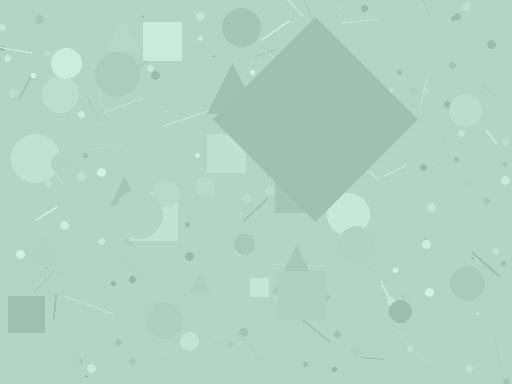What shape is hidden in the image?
A diamond is hidden in the image.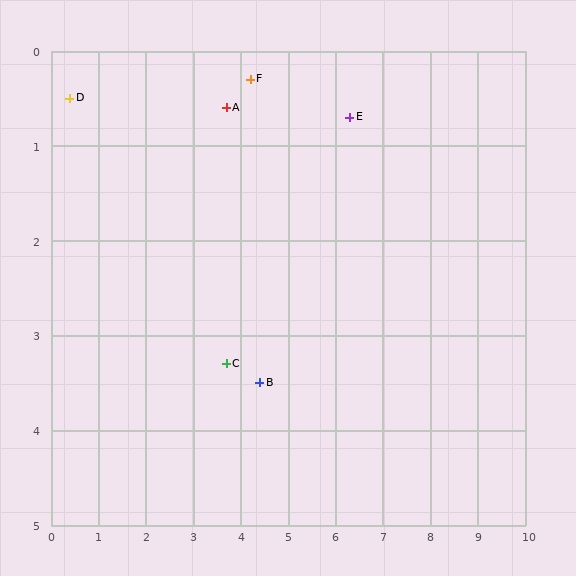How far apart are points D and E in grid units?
Points D and E are about 5.9 grid units apart.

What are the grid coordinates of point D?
Point D is at approximately (0.4, 0.5).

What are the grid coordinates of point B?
Point B is at approximately (4.4, 3.5).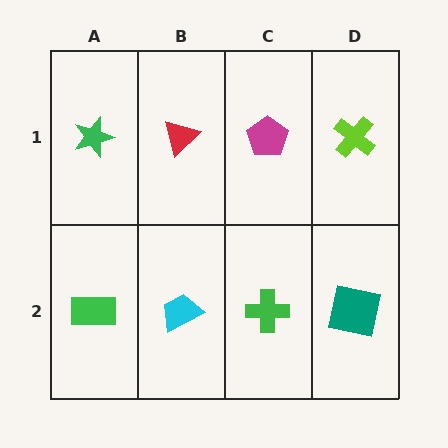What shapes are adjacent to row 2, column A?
A green star (row 1, column A), a cyan trapezoid (row 2, column B).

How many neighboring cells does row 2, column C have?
3.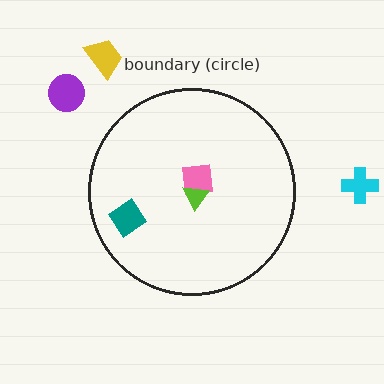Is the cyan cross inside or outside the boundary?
Outside.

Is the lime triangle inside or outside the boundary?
Inside.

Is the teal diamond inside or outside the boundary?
Inside.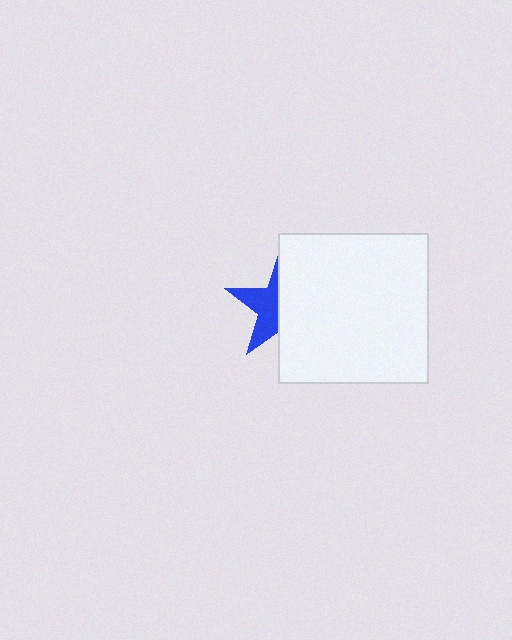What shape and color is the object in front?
The object in front is a white square.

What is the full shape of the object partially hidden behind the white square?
The partially hidden object is a blue star.